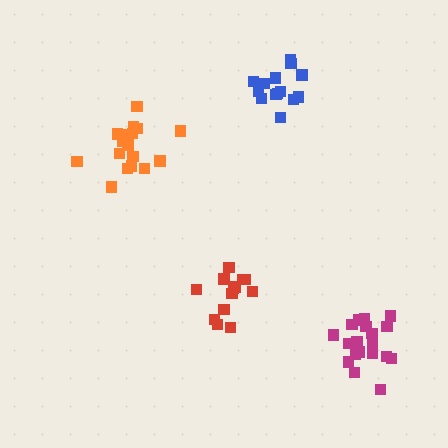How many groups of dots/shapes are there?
There are 4 groups.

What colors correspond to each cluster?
The clusters are colored: red, orange, magenta, blue.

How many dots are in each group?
Group 1: 13 dots, Group 2: 18 dots, Group 3: 19 dots, Group 4: 14 dots (64 total).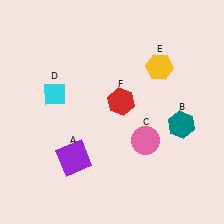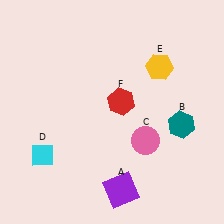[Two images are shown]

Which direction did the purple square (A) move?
The purple square (A) moved right.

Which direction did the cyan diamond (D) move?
The cyan diamond (D) moved down.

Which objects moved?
The objects that moved are: the purple square (A), the cyan diamond (D).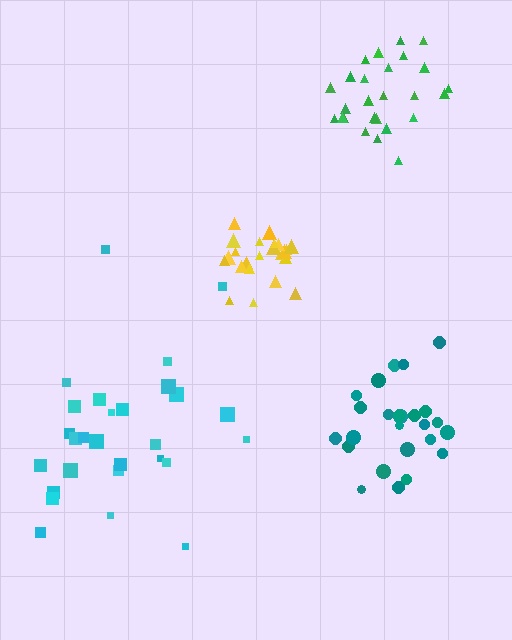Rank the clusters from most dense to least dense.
yellow, green, teal, cyan.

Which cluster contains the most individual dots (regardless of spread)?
Cyan (28).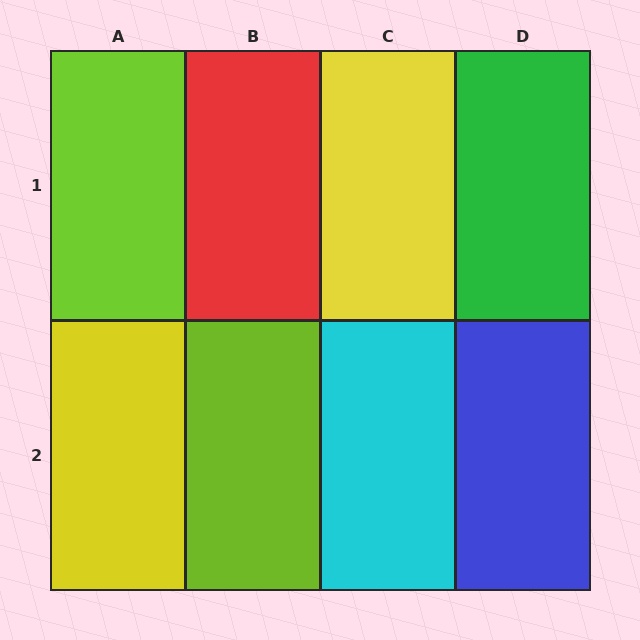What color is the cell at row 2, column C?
Cyan.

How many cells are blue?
1 cell is blue.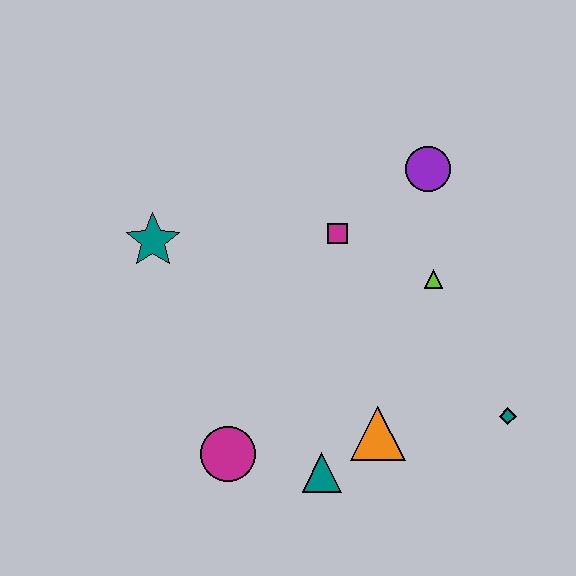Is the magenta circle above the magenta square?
No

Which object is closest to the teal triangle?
The orange triangle is closest to the teal triangle.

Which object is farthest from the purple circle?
The magenta circle is farthest from the purple circle.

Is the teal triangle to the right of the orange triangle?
No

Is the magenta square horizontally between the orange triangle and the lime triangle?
No